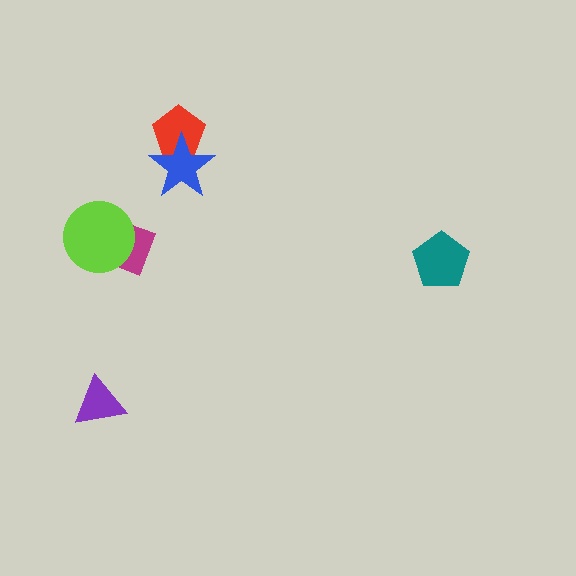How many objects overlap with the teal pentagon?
0 objects overlap with the teal pentagon.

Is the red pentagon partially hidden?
Yes, it is partially covered by another shape.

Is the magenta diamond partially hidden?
Yes, it is partially covered by another shape.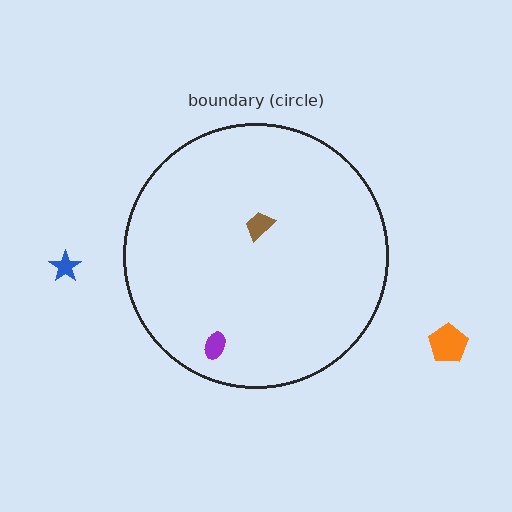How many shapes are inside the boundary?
2 inside, 2 outside.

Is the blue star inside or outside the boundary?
Outside.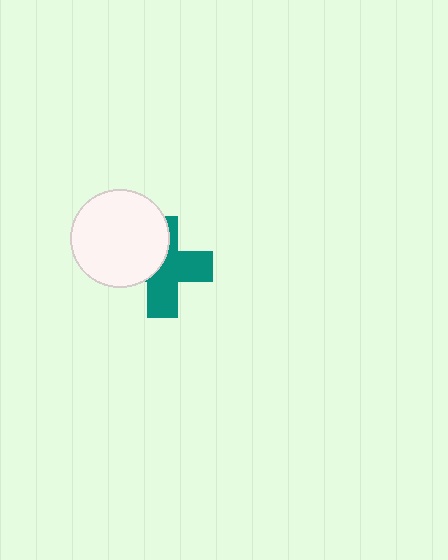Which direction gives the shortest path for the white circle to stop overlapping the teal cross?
Moving toward the upper-left gives the shortest separation.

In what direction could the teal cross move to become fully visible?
The teal cross could move toward the lower-right. That would shift it out from behind the white circle entirely.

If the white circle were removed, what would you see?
You would see the complete teal cross.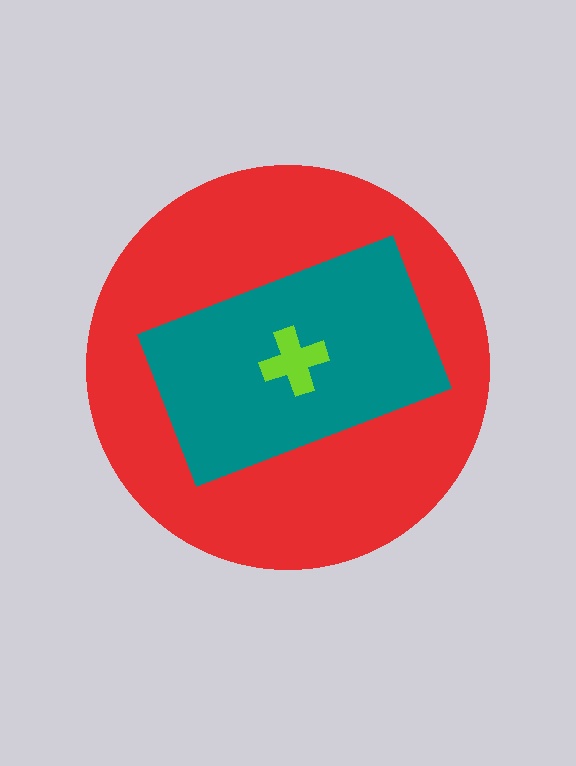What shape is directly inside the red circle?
The teal rectangle.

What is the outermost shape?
The red circle.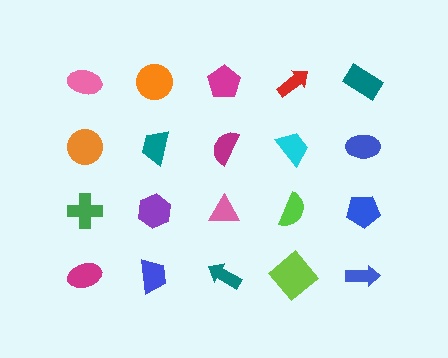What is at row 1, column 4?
A red arrow.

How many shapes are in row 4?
5 shapes.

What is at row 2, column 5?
A blue ellipse.